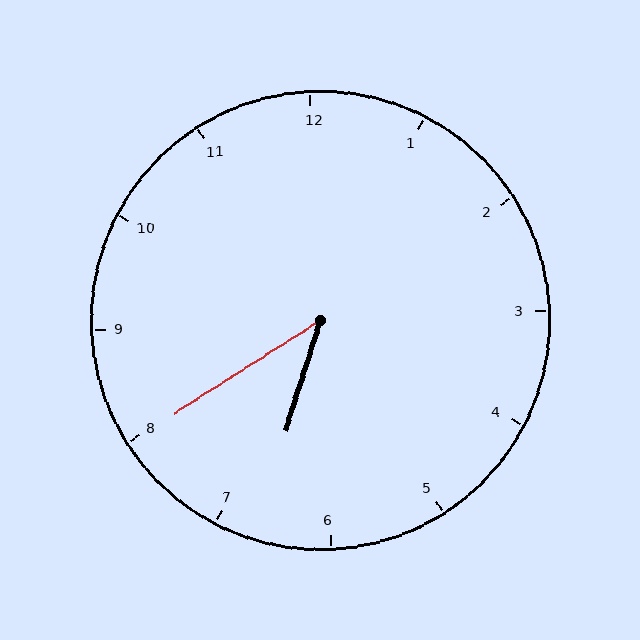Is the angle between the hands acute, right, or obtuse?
It is acute.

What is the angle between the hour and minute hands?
Approximately 40 degrees.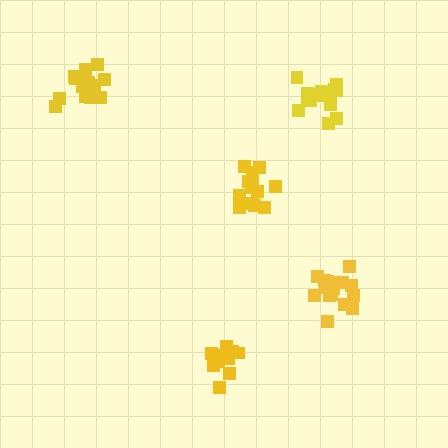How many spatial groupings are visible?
There are 5 spatial groupings.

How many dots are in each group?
Group 1: 10 dots, Group 2: 16 dots, Group 3: 14 dots, Group 4: 15 dots, Group 5: 15 dots (70 total).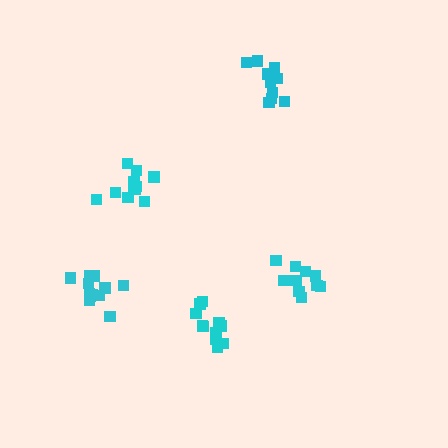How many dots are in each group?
Group 1: 10 dots, Group 2: 11 dots, Group 3: 10 dots, Group 4: 11 dots, Group 5: 12 dots (54 total).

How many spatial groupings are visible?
There are 5 spatial groupings.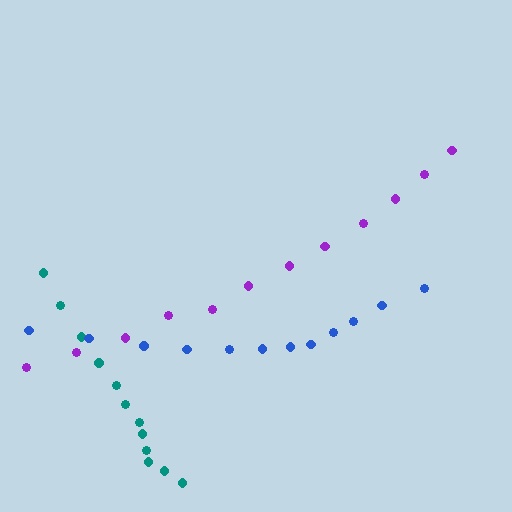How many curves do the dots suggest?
There are 3 distinct paths.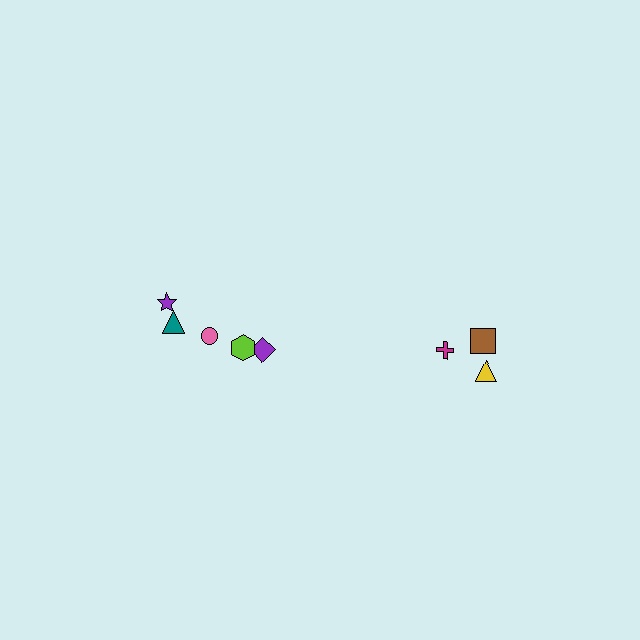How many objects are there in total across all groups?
There are 8 objects.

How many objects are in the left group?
There are 5 objects.